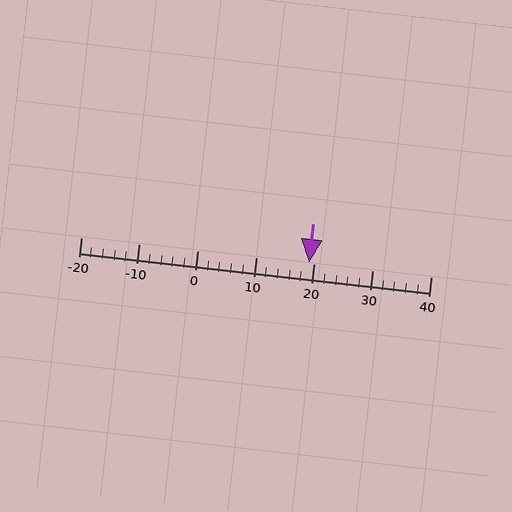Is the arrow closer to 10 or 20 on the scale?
The arrow is closer to 20.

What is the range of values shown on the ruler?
The ruler shows values from -20 to 40.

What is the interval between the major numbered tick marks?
The major tick marks are spaced 10 units apart.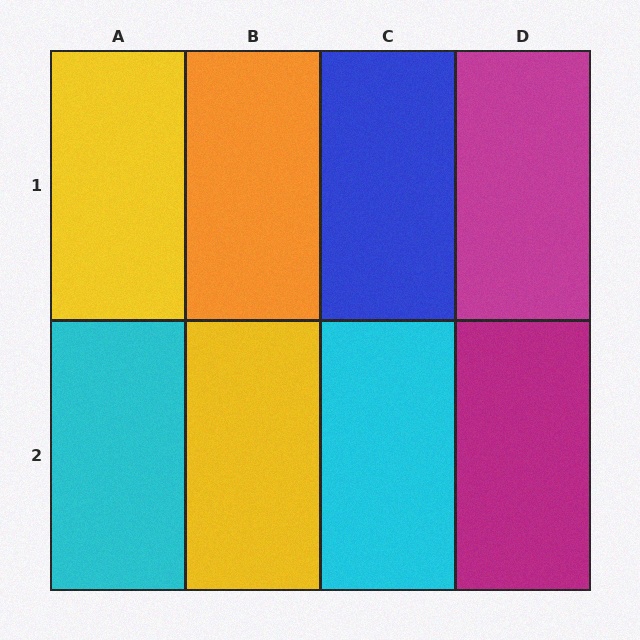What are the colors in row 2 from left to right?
Cyan, yellow, cyan, magenta.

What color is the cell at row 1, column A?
Yellow.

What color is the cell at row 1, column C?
Blue.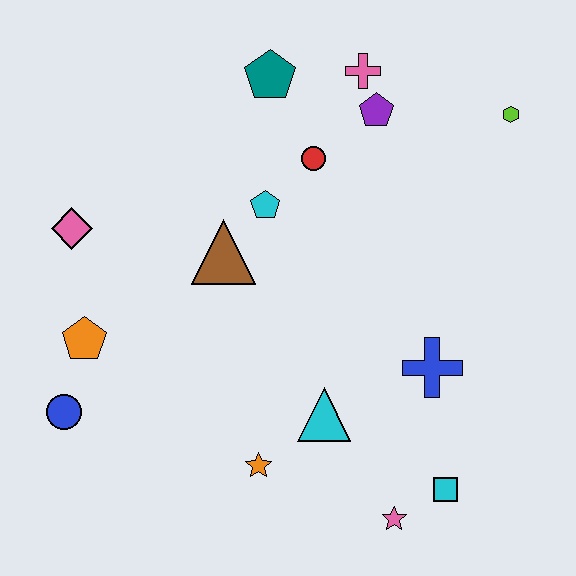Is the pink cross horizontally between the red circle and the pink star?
Yes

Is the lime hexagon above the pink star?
Yes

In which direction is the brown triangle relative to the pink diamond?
The brown triangle is to the right of the pink diamond.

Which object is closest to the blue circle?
The orange pentagon is closest to the blue circle.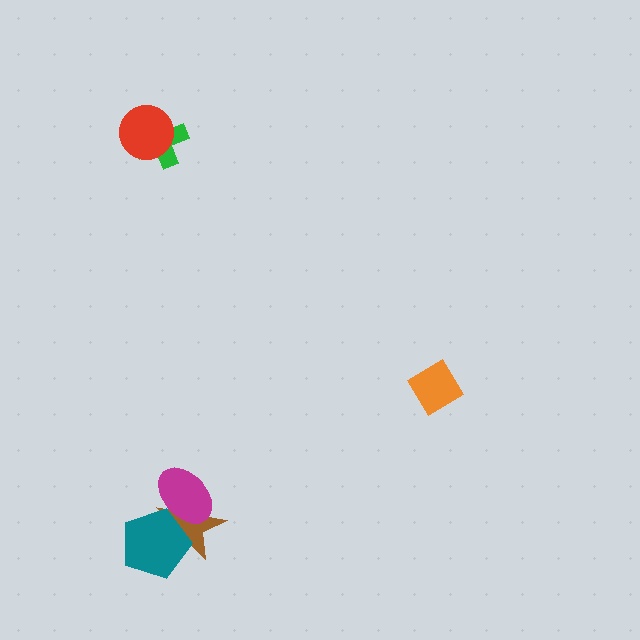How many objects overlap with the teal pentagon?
2 objects overlap with the teal pentagon.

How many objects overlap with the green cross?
1 object overlaps with the green cross.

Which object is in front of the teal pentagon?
The magenta ellipse is in front of the teal pentagon.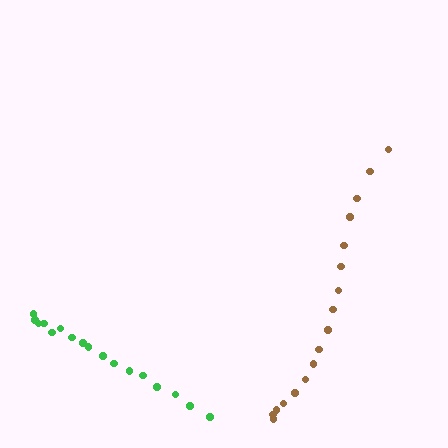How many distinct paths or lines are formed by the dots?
There are 2 distinct paths.